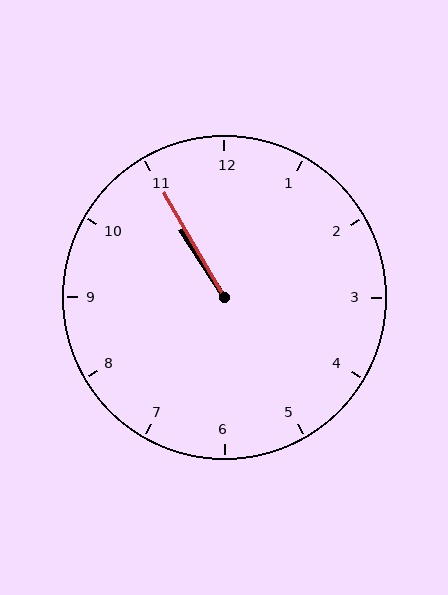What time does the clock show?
10:55.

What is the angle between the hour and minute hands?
Approximately 2 degrees.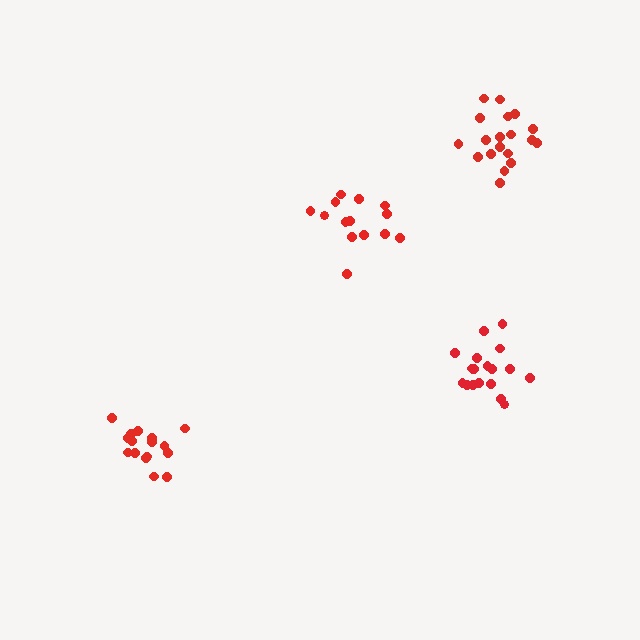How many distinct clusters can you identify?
There are 4 distinct clusters.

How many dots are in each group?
Group 1: 14 dots, Group 2: 19 dots, Group 3: 17 dots, Group 4: 19 dots (69 total).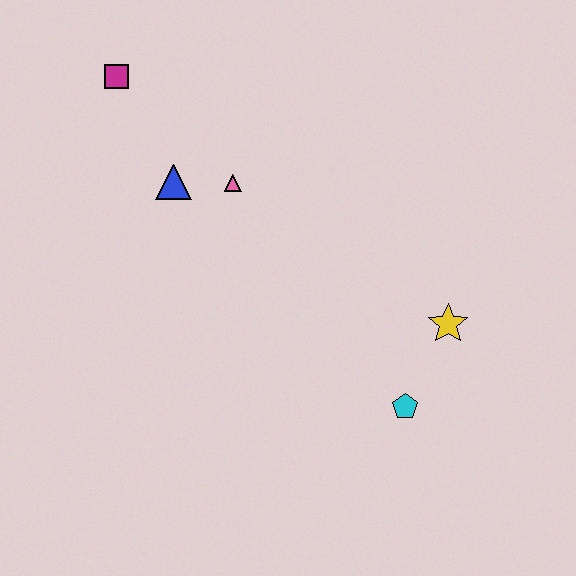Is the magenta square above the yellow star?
Yes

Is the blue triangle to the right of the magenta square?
Yes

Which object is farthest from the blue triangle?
The cyan pentagon is farthest from the blue triangle.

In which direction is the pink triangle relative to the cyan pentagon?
The pink triangle is above the cyan pentagon.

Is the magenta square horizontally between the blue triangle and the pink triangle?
No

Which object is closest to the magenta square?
The blue triangle is closest to the magenta square.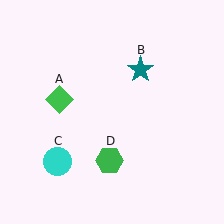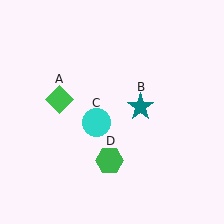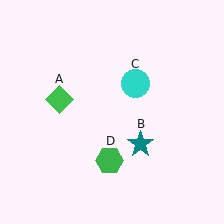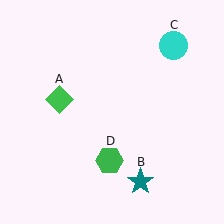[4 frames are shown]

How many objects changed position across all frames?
2 objects changed position: teal star (object B), cyan circle (object C).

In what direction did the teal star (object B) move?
The teal star (object B) moved down.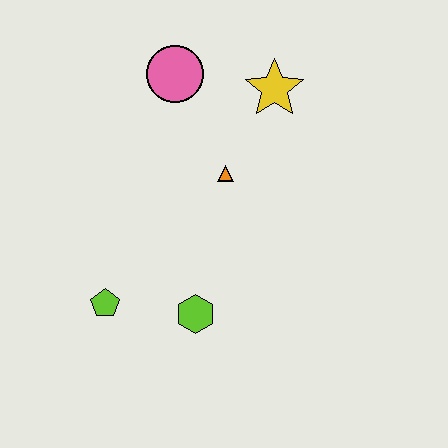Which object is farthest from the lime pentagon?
The yellow star is farthest from the lime pentagon.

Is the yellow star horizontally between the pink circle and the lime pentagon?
No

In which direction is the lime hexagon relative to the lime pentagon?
The lime hexagon is to the right of the lime pentagon.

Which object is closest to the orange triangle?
The yellow star is closest to the orange triangle.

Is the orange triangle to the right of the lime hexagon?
Yes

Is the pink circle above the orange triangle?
Yes